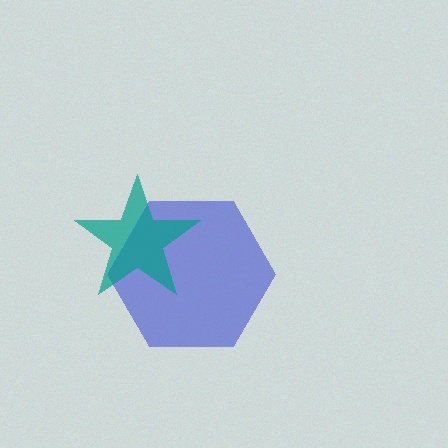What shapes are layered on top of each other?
The layered shapes are: a blue hexagon, a teal star.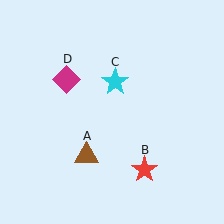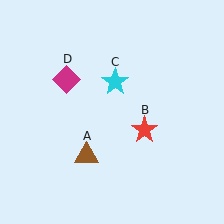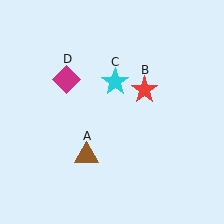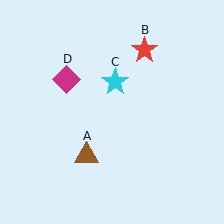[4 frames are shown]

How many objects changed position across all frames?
1 object changed position: red star (object B).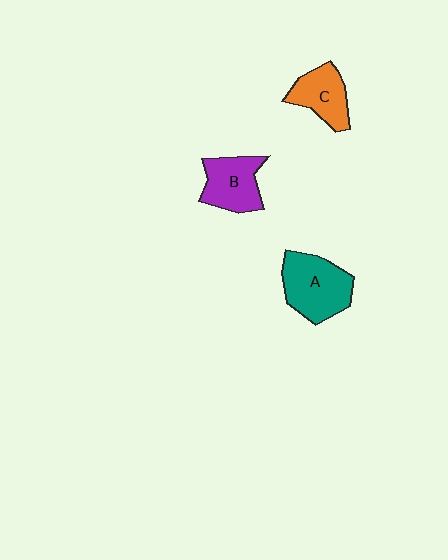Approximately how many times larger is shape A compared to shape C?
Approximately 1.4 times.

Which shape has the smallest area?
Shape C (orange).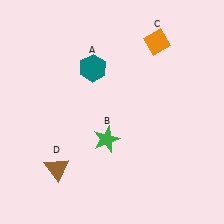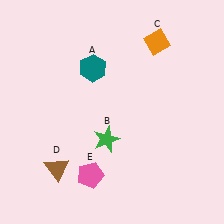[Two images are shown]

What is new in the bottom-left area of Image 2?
A pink pentagon (E) was added in the bottom-left area of Image 2.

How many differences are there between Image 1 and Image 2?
There is 1 difference between the two images.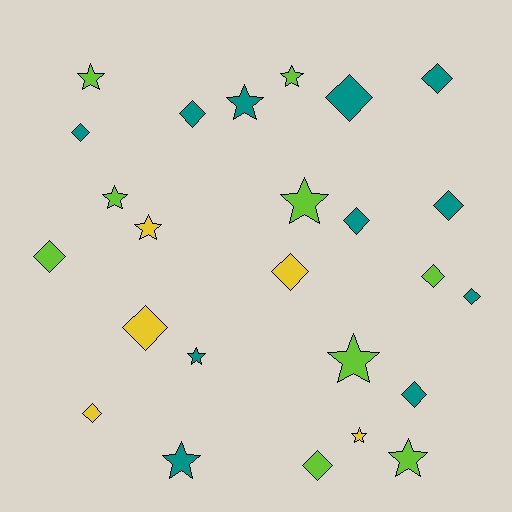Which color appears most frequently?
Teal, with 11 objects.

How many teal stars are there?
There are 3 teal stars.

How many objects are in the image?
There are 25 objects.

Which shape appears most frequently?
Diamond, with 14 objects.